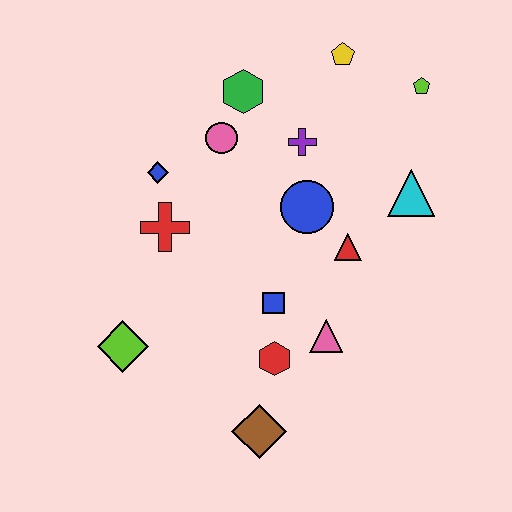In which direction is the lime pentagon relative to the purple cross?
The lime pentagon is to the right of the purple cross.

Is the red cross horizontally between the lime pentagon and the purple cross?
No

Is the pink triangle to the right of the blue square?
Yes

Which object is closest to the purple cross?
The blue circle is closest to the purple cross.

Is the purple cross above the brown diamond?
Yes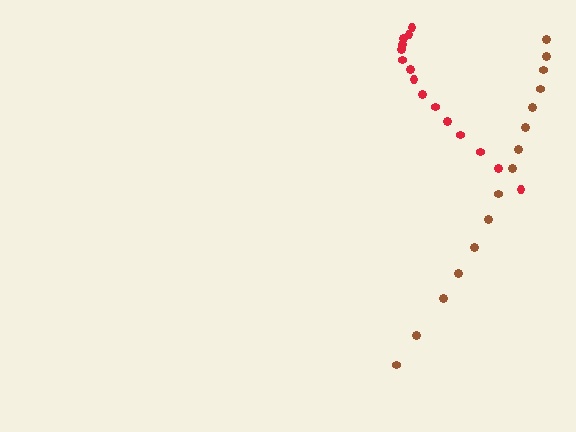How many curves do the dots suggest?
There are 2 distinct paths.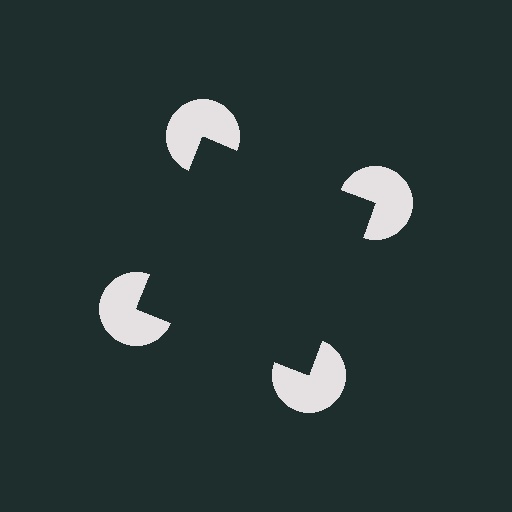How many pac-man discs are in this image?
There are 4 — one at each vertex of the illusory square.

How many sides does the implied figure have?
4 sides.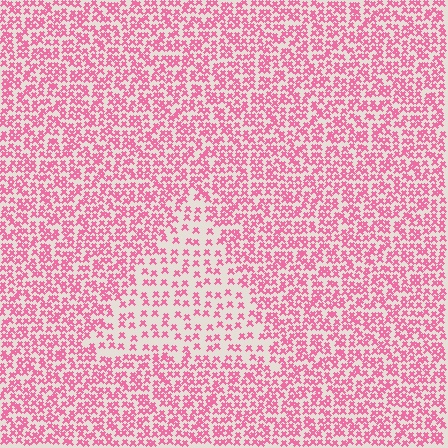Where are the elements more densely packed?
The elements are more densely packed outside the triangle boundary.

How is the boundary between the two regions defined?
The boundary is defined by a change in element density (approximately 2.0x ratio). All elements are the same color, size, and shape.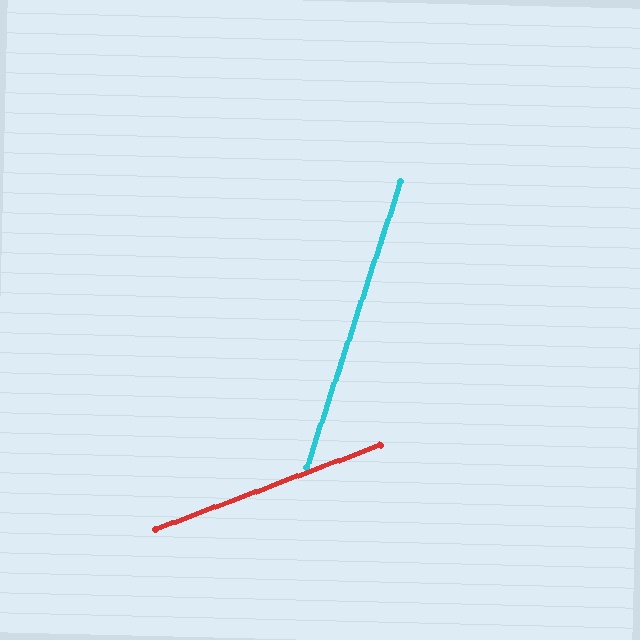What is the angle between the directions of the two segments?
Approximately 51 degrees.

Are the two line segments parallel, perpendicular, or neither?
Neither parallel nor perpendicular — they differ by about 51°.